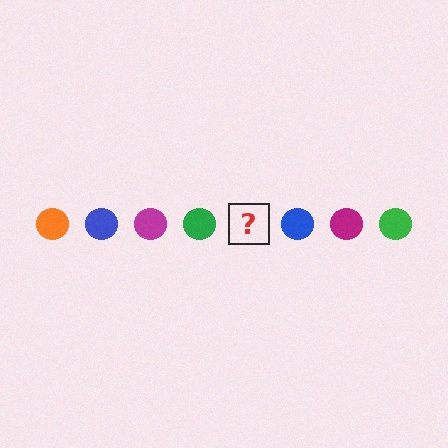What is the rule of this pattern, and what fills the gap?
The rule is that the pattern cycles through orange, blue, magenta, green circles. The gap should be filled with an orange circle.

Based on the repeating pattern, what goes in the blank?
The blank should be an orange circle.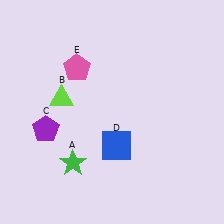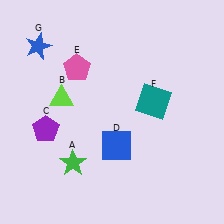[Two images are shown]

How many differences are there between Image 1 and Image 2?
There are 2 differences between the two images.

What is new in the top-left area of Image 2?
A blue star (G) was added in the top-left area of Image 2.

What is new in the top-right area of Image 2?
A teal square (F) was added in the top-right area of Image 2.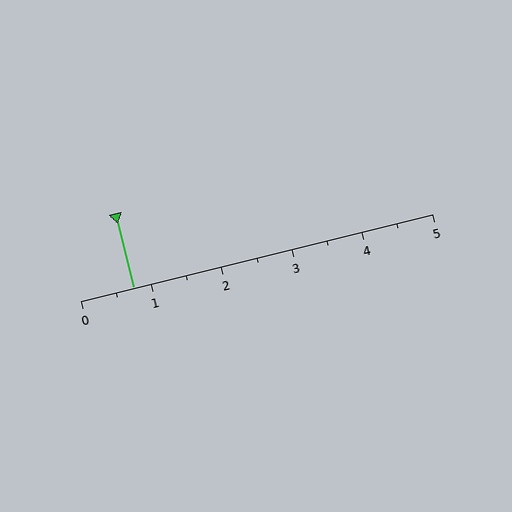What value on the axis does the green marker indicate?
The marker indicates approximately 0.8.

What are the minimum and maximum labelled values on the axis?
The axis runs from 0 to 5.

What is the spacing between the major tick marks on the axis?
The major ticks are spaced 1 apart.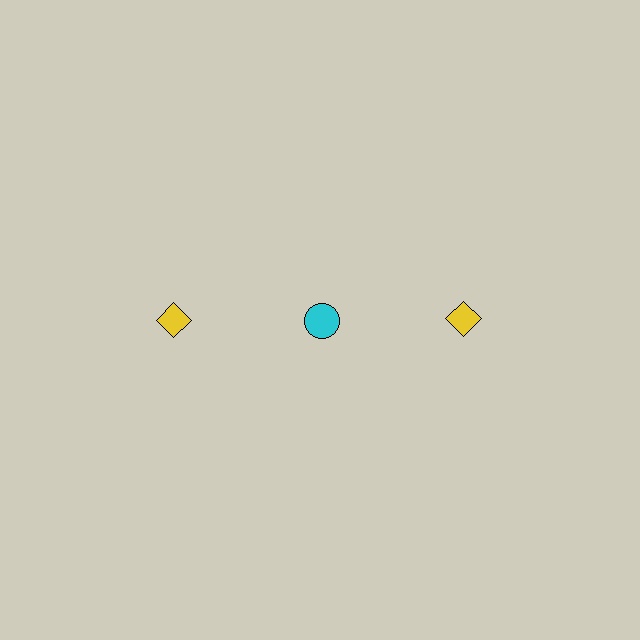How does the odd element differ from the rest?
It differs in both color (cyan instead of yellow) and shape (circle instead of diamond).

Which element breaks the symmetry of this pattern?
The cyan circle in the top row, second from left column breaks the symmetry. All other shapes are yellow diamonds.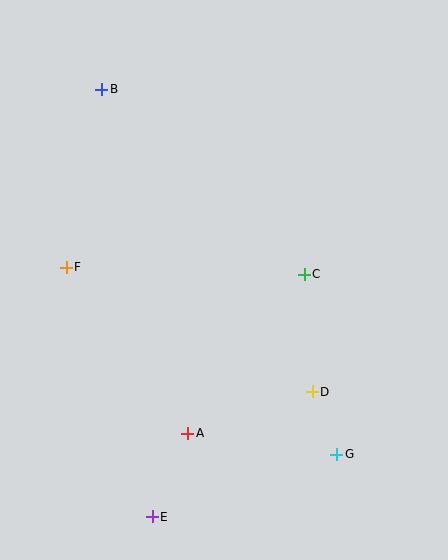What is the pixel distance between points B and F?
The distance between B and F is 182 pixels.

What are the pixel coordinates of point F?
Point F is at (66, 267).